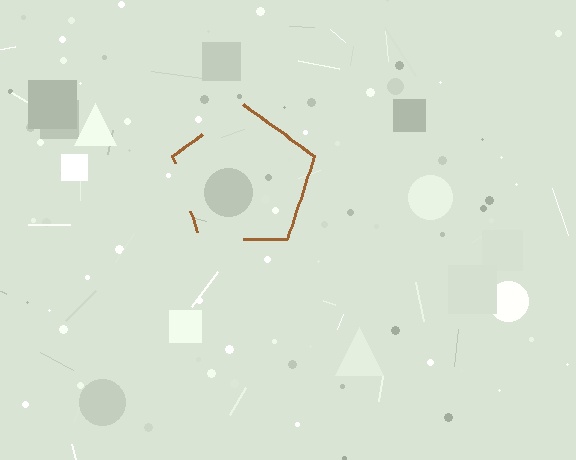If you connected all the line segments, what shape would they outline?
They would outline a pentagon.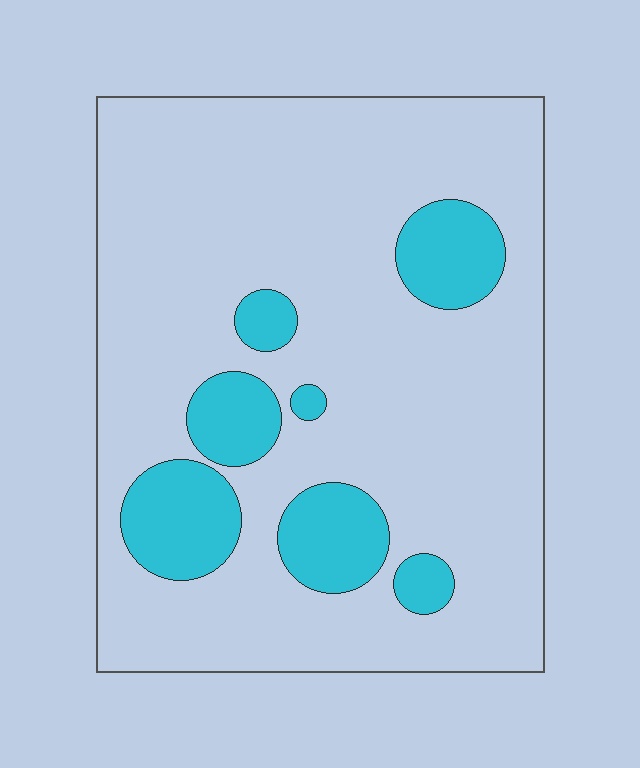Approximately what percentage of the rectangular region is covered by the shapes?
Approximately 20%.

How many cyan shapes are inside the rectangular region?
7.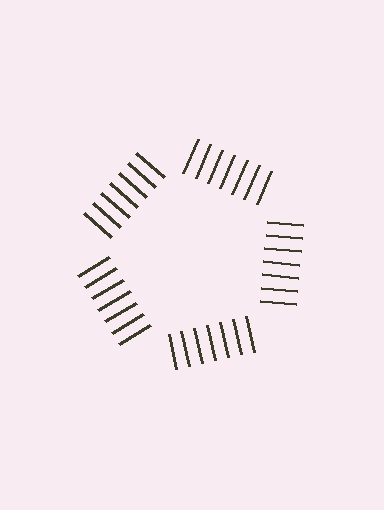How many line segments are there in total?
35 — 7 along each of the 5 edges.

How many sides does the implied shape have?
5 sides — the line-ends trace a pentagon.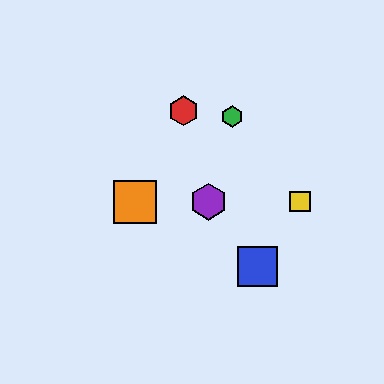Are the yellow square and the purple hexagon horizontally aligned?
Yes, both are at y≈202.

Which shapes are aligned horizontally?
The yellow square, the purple hexagon, the orange square are aligned horizontally.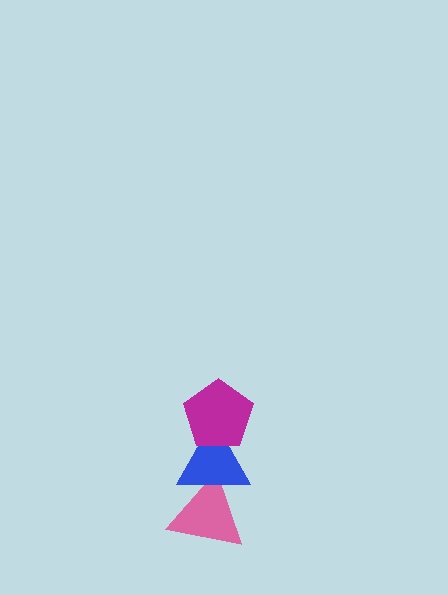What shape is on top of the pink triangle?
The blue triangle is on top of the pink triangle.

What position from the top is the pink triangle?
The pink triangle is 3rd from the top.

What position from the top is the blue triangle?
The blue triangle is 2nd from the top.